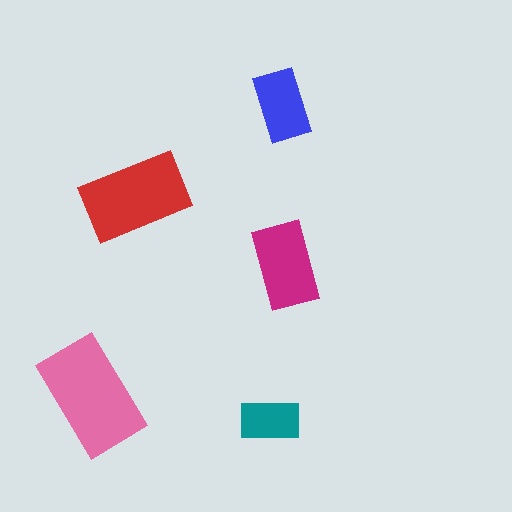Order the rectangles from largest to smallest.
the pink one, the red one, the magenta one, the blue one, the teal one.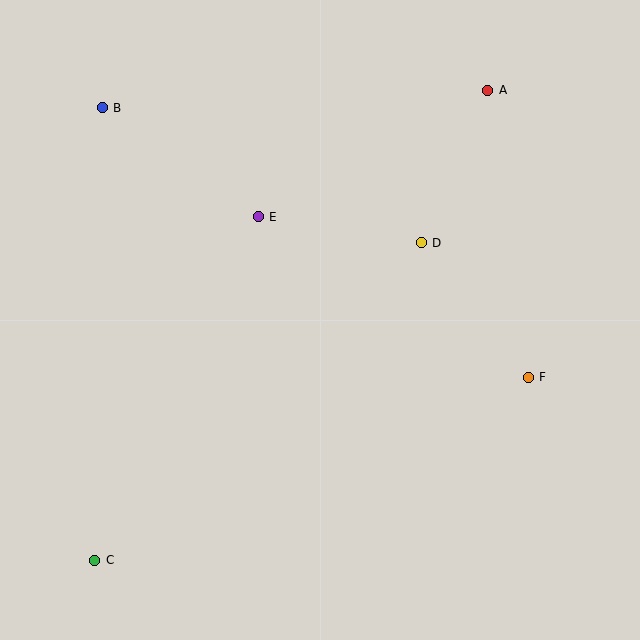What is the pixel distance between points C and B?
The distance between C and B is 453 pixels.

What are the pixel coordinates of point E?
Point E is at (258, 217).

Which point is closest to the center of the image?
Point E at (258, 217) is closest to the center.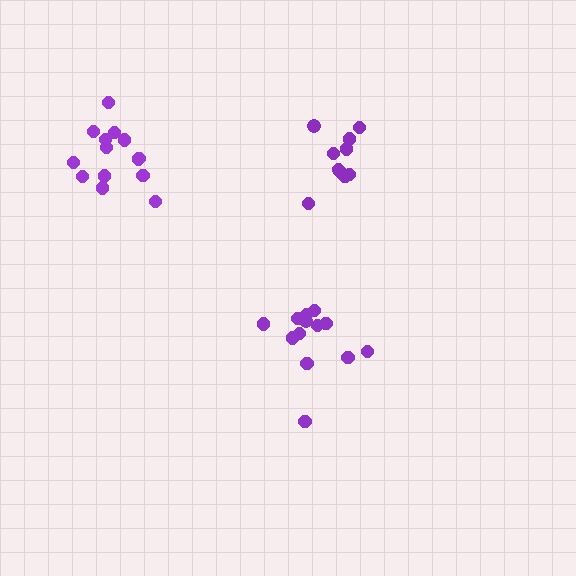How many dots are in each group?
Group 1: 10 dots, Group 2: 13 dots, Group 3: 14 dots (37 total).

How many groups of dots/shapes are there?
There are 3 groups.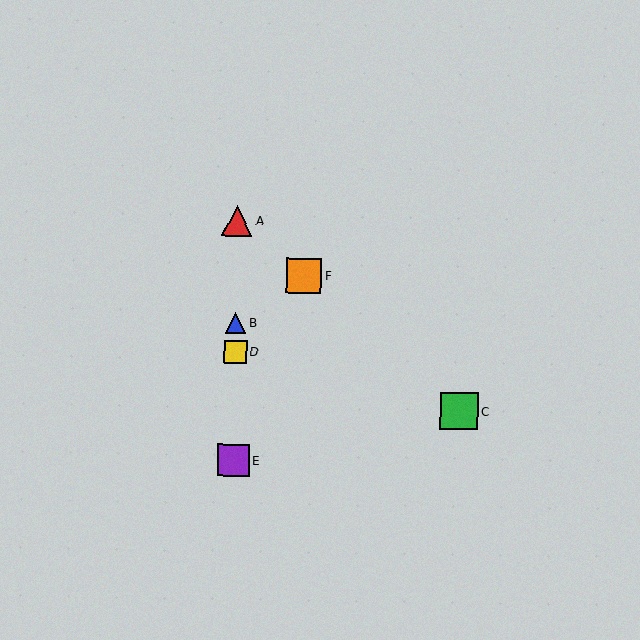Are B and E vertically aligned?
Yes, both are at x≈236.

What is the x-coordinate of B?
Object B is at x≈236.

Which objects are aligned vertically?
Objects A, B, D, E are aligned vertically.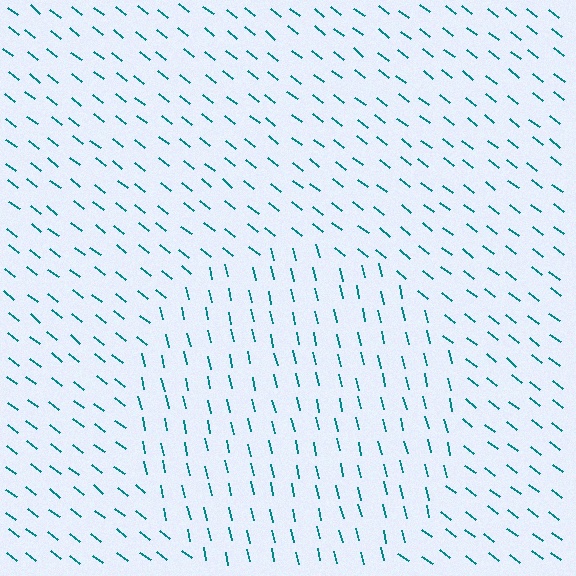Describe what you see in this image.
The image is filled with small teal line segments. A circle region in the image has lines oriented differently from the surrounding lines, creating a visible texture boundary.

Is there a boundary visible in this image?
Yes, there is a texture boundary formed by a change in line orientation.